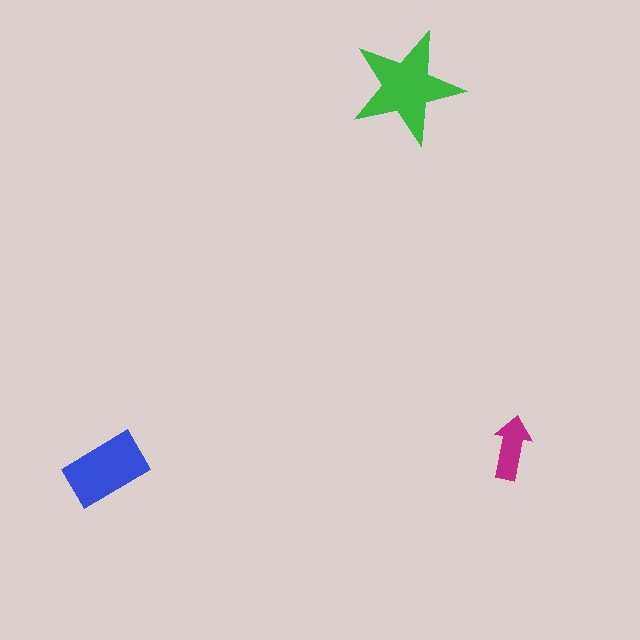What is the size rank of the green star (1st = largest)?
1st.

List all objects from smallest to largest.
The magenta arrow, the blue rectangle, the green star.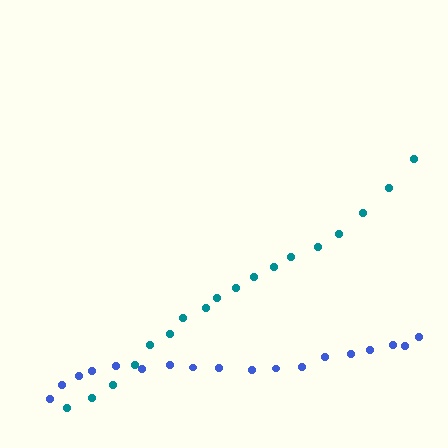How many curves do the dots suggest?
There are 2 distinct paths.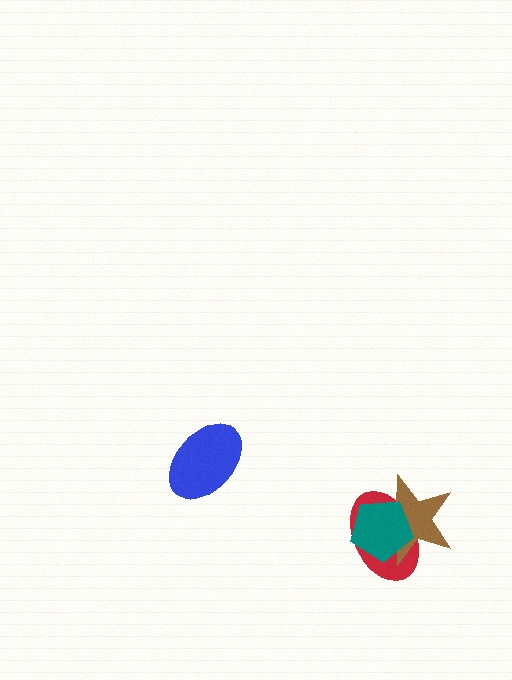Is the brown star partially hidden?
Yes, it is partially covered by another shape.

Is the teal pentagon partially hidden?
No, no other shape covers it.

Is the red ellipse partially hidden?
Yes, it is partially covered by another shape.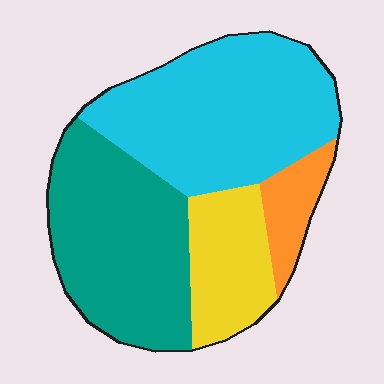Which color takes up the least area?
Orange, at roughly 10%.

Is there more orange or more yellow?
Yellow.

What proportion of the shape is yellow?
Yellow covers around 15% of the shape.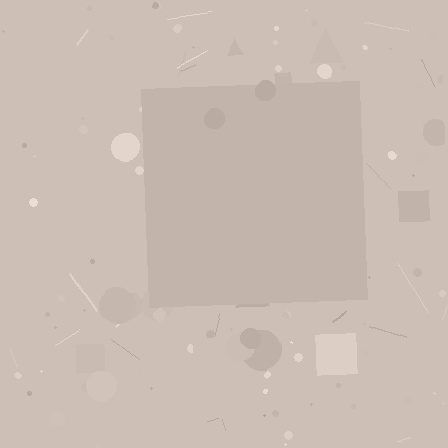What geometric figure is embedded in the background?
A square is embedded in the background.